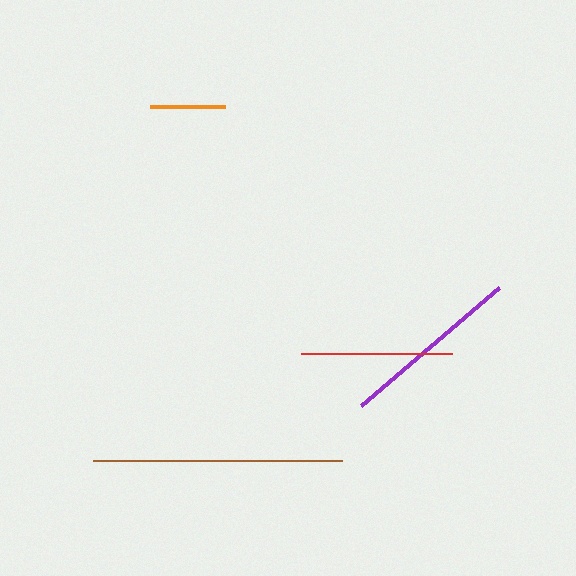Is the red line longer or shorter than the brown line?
The brown line is longer than the red line.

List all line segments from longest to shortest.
From longest to shortest: brown, purple, red, orange.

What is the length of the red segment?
The red segment is approximately 151 pixels long.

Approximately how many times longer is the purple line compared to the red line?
The purple line is approximately 1.2 times the length of the red line.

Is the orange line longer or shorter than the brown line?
The brown line is longer than the orange line.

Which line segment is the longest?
The brown line is the longest at approximately 249 pixels.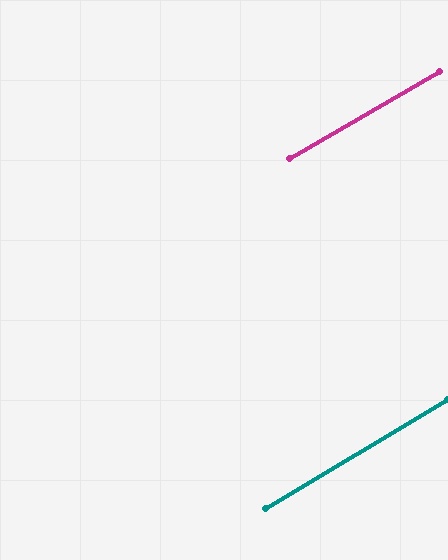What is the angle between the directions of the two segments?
Approximately 1 degree.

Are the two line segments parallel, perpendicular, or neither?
Parallel — their directions differ by only 0.9°.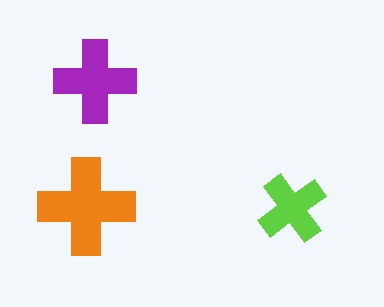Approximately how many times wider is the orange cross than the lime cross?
About 1.5 times wider.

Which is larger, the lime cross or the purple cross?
The purple one.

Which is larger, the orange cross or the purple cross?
The orange one.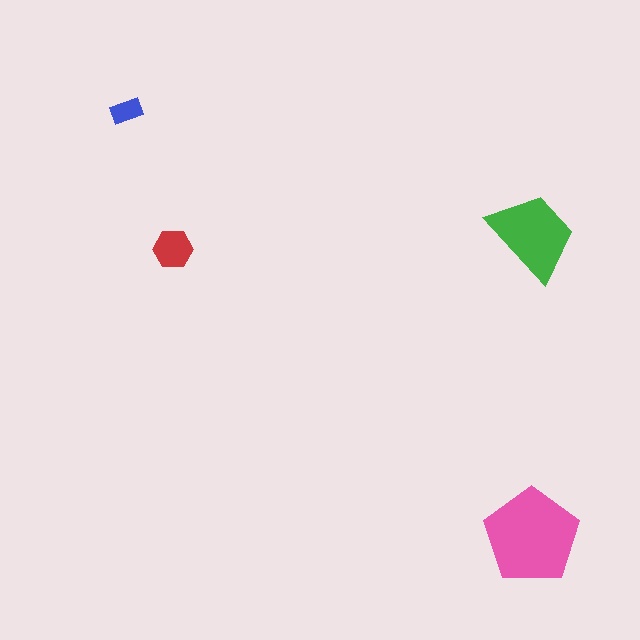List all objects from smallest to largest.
The blue rectangle, the red hexagon, the green trapezoid, the pink pentagon.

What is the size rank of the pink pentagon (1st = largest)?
1st.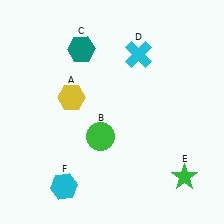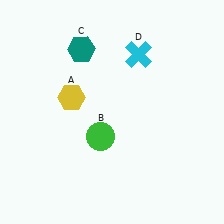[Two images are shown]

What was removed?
The cyan hexagon (F), the green star (E) were removed in Image 2.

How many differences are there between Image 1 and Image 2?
There are 2 differences between the two images.